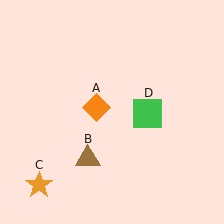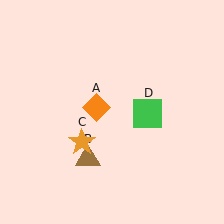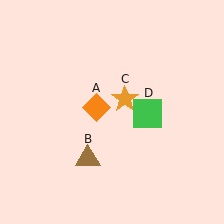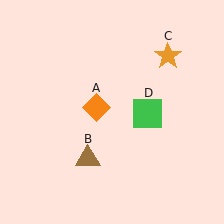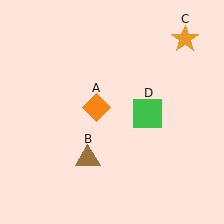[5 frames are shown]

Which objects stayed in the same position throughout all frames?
Orange diamond (object A) and brown triangle (object B) and green square (object D) remained stationary.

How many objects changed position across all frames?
1 object changed position: orange star (object C).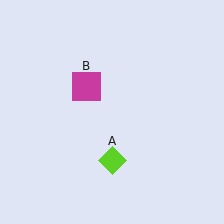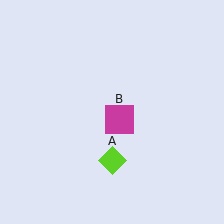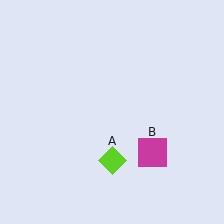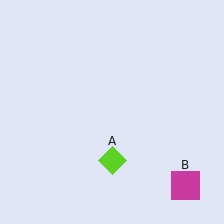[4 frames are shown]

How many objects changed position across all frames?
1 object changed position: magenta square (object B).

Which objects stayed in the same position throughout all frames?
Lime diamond (object A) remained stationary.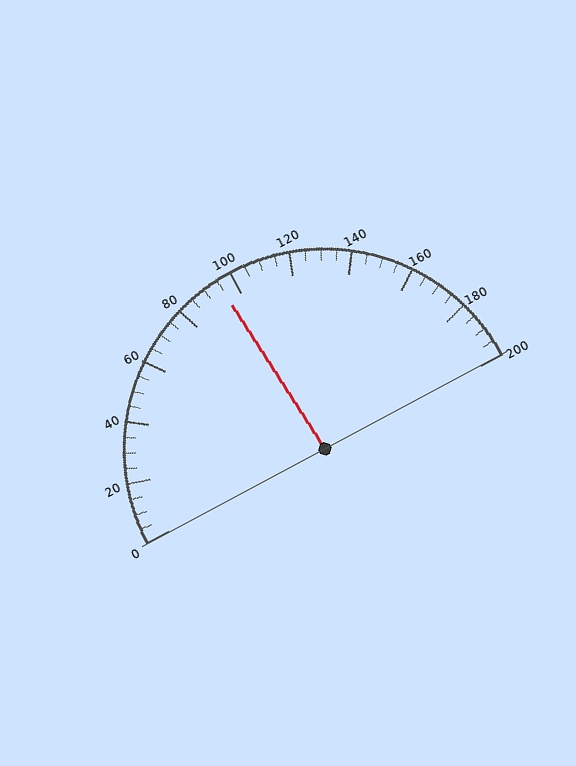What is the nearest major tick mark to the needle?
The nearest major tick mark is 100.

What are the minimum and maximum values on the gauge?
The gauge ranges from 0 to 200.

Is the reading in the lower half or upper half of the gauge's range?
The reading is in the lower half of the range (0 to 200).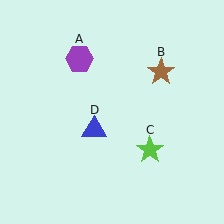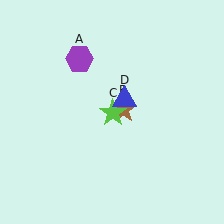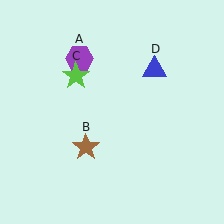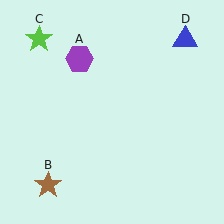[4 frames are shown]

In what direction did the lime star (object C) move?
The lime star (object C) moved up and to the left.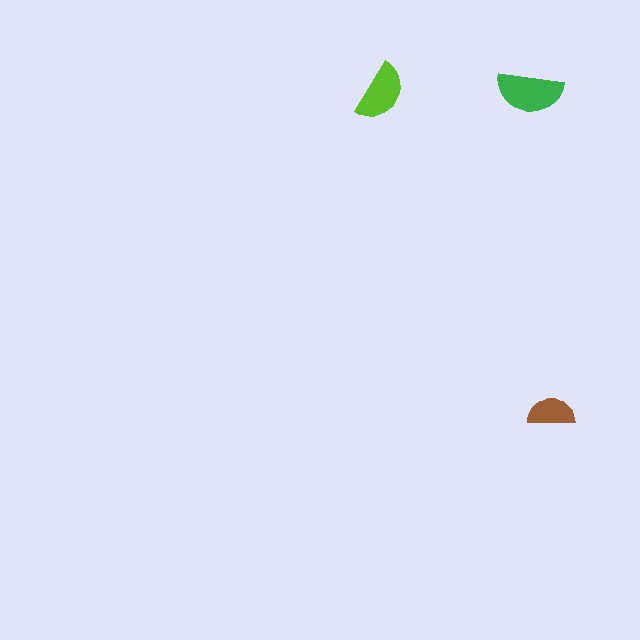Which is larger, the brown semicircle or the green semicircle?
The green one.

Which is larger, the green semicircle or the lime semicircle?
The green one.